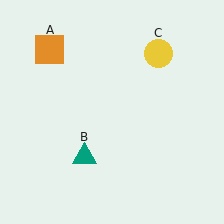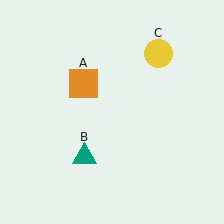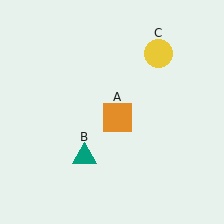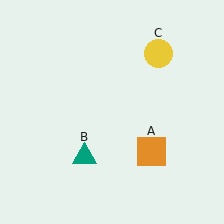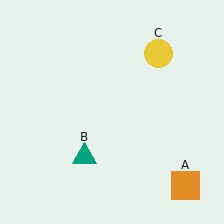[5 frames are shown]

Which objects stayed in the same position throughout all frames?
Teal triangle (object B) and yellow circle (object C) remained stationary.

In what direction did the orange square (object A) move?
The orange square (object A) moved down and to the right.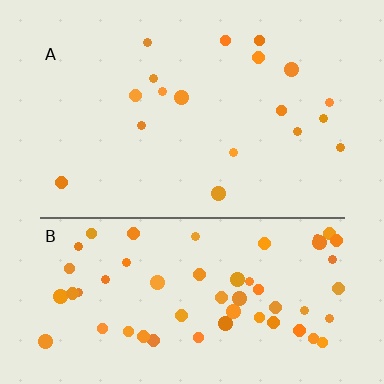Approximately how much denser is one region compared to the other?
Approximately 3.2× — region B over region A.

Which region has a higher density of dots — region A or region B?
B (the bottom).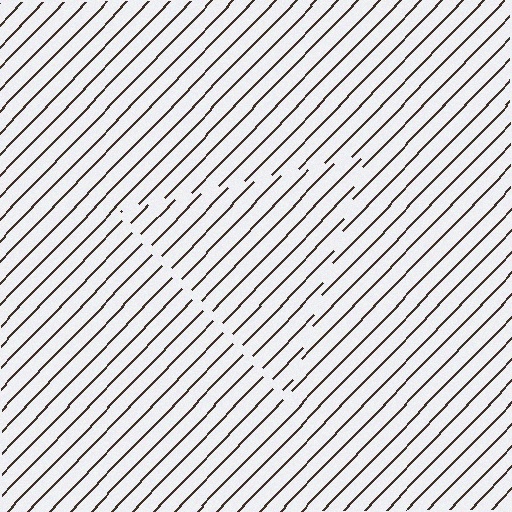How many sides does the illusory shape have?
3 sides — the line-ends trace a triangle.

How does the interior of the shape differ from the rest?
The interior of the shape contains the same grating, shifted by half a period — the contour is defined by the phase discontinuity where line-ends from the inner and outer gratings abut.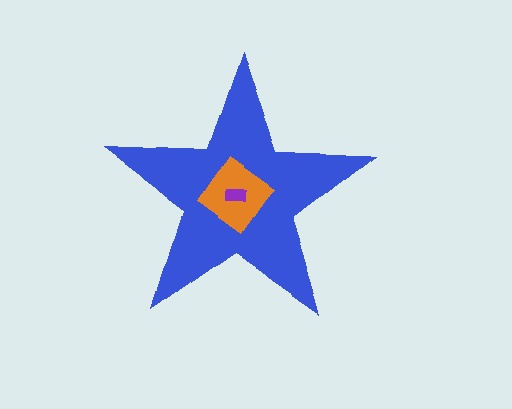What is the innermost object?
The purple rectangle.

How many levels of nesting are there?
3.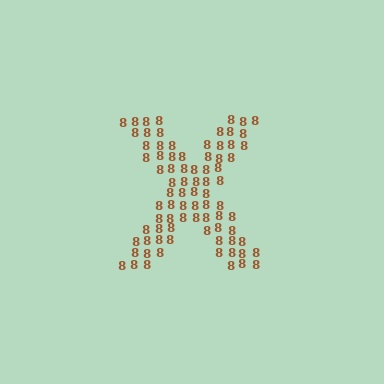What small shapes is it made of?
It is made of small digit 8's.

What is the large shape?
The large shape is the letter X.